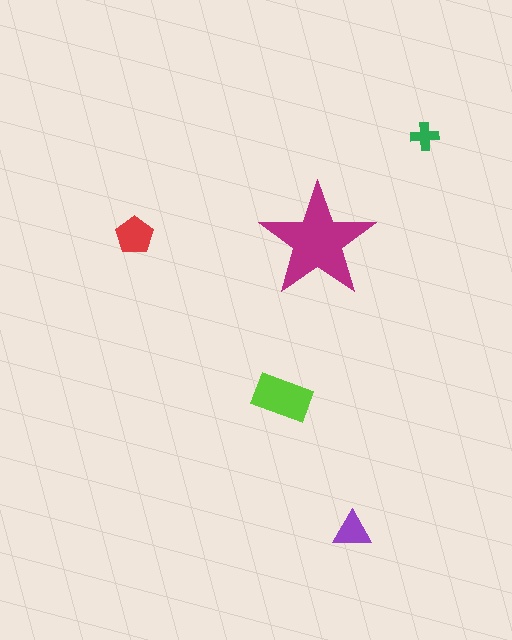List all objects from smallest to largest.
The green cross, the purple triangle, the red pentagon, the lime rectangle, the magenta star.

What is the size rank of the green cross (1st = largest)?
5th.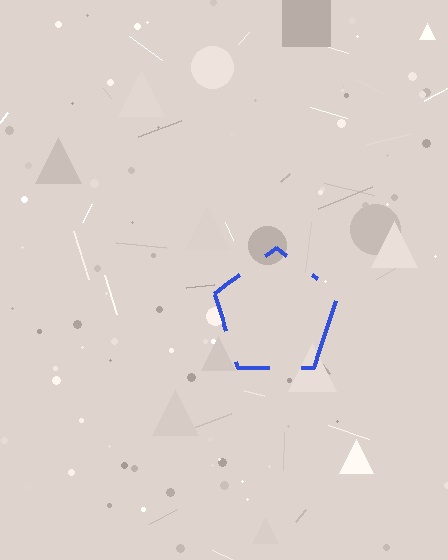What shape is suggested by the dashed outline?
The dashed outline suggests a pentagon.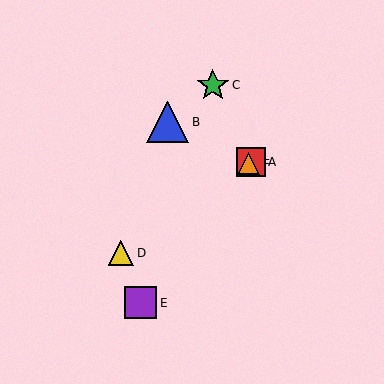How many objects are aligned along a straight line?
3 objects (A, D, F) are aligned along a straight line.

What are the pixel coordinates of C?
Object C is at (213, 85).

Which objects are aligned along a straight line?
Objects A, D, F are aligned along a straight line.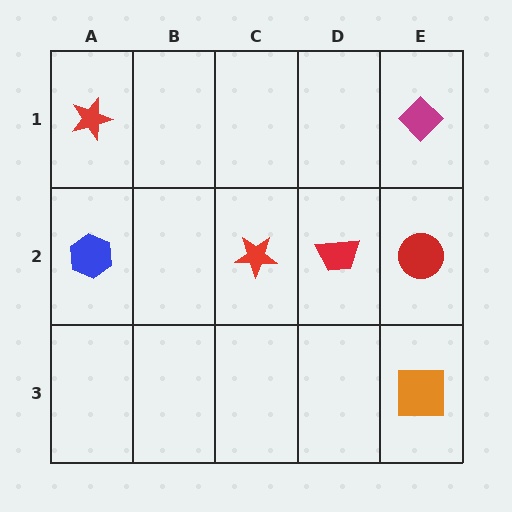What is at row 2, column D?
A red trapezoid.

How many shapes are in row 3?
1 shape.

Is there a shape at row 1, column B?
No, that cell is empty.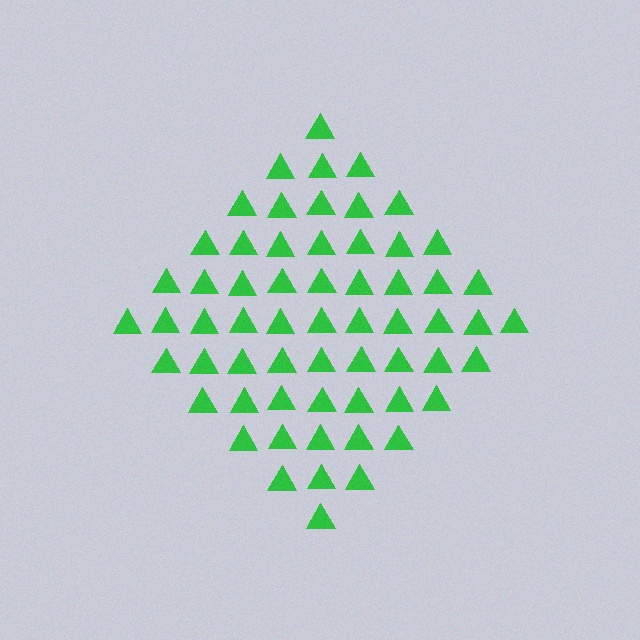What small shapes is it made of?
It is made of small triangles.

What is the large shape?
The large shape is a diamond.